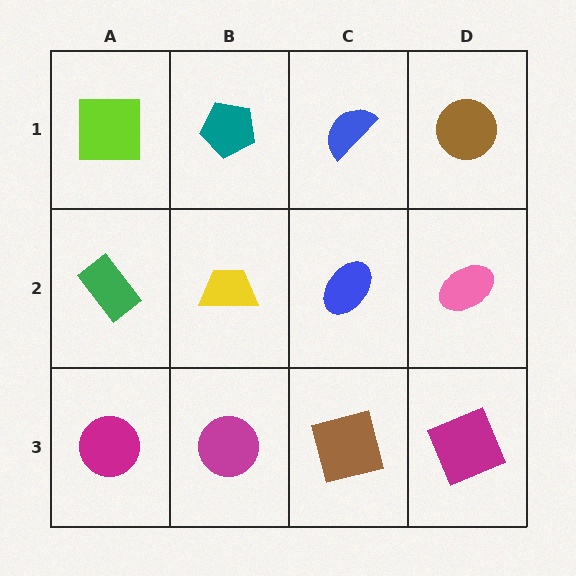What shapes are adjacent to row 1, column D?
A pink ellipse (row 2, column D), a blue semicircle (row 1, column C).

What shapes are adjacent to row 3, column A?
A green rectangle (row 2, column A), a magenta circle (row 3, column B).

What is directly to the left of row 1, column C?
A teal pentagon.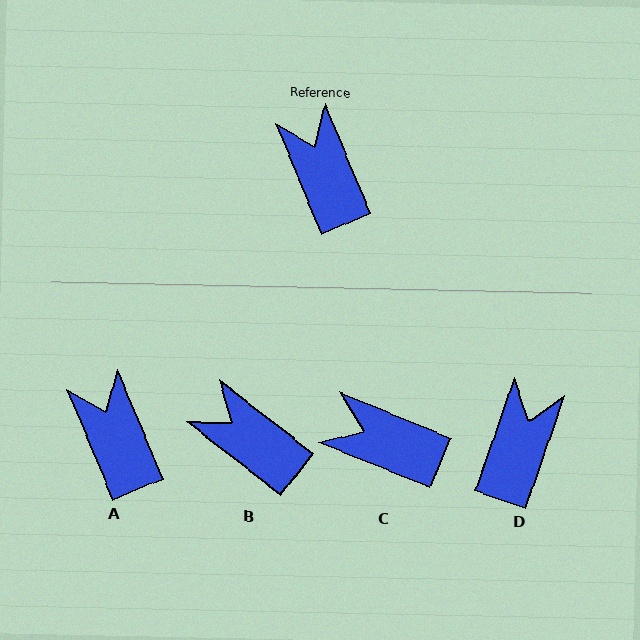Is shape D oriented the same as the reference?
No, it is off by about 42 degrees.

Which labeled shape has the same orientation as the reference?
A.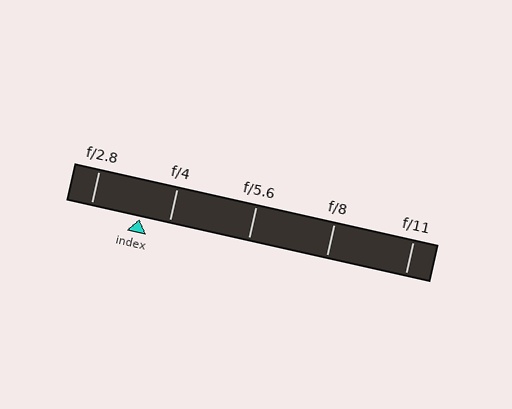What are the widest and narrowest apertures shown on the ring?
The widest aperture shown is f/2.8 and the narrowest is f/11.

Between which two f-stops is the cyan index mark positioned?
The index mark is between f/2.8 and f/4.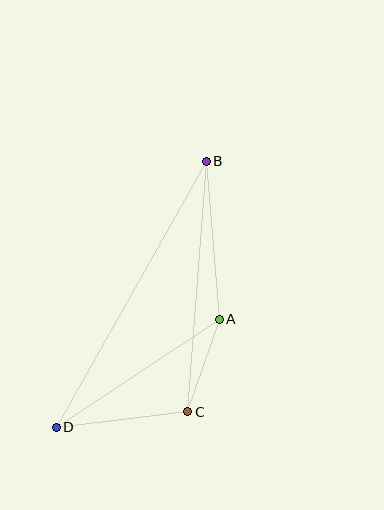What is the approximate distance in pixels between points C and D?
The distance between C and D is approximately 132 pixels.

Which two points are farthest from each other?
Points B and D are farthest from each other.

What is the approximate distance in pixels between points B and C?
The distance between B and C is approximately 251 pixels.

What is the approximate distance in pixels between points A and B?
The distance between A and B is approximately 158 pixels.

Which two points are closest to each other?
Points A and C are closest to each other.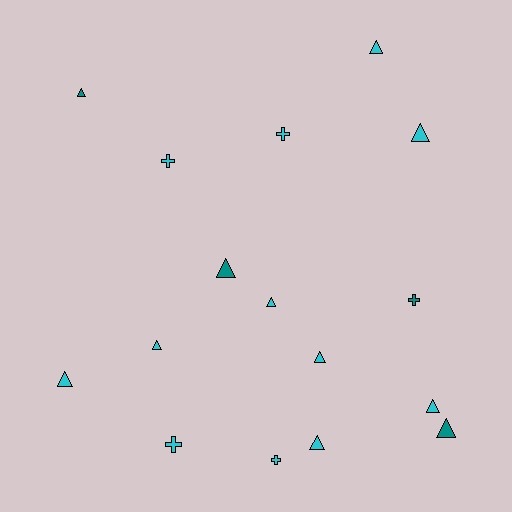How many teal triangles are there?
There are 3 teal triangles.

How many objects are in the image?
There are 16 objects.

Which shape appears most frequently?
Triangle, with 11 objects.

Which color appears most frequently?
Cyan, with 12 objects.